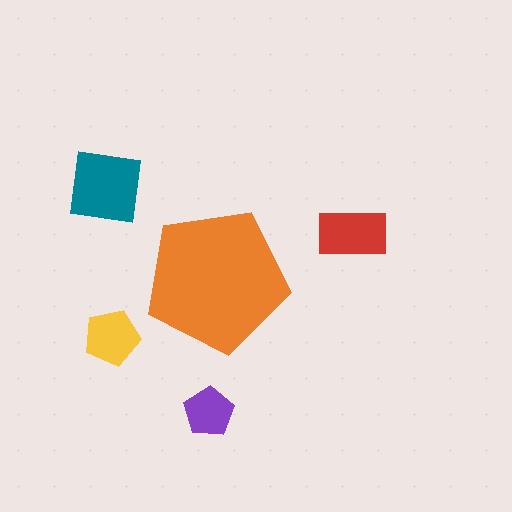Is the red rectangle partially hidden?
No, the red rectangle is fully visible.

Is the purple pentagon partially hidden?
No, the purple pentagon is fully visible.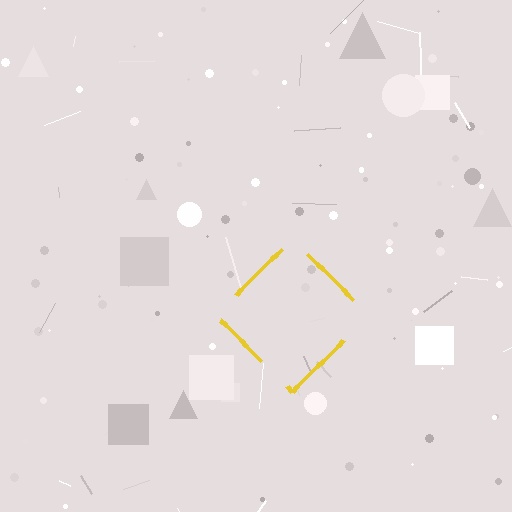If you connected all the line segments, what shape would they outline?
They would outline a diamond.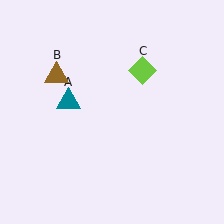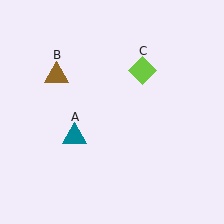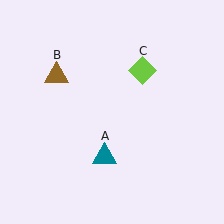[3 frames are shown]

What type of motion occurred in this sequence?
The teal triangle (object A) rotated counterclockwise around the center of the scene.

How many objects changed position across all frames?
1 object changed position: teal triangle (object A).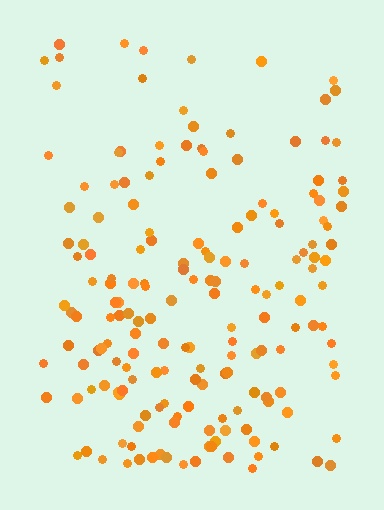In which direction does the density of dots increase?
From top to bottom, with the bottom side densest.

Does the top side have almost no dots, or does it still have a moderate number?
Still a moderate number, just noticeably fewer than the bottom.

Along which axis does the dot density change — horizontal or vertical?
Vertical.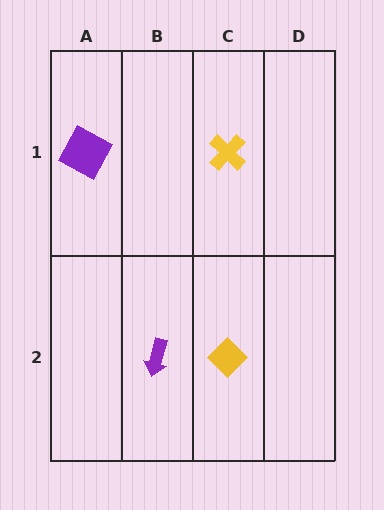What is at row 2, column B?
A purple arrow.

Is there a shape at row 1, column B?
No, that cell is empty.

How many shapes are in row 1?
2 shapes.